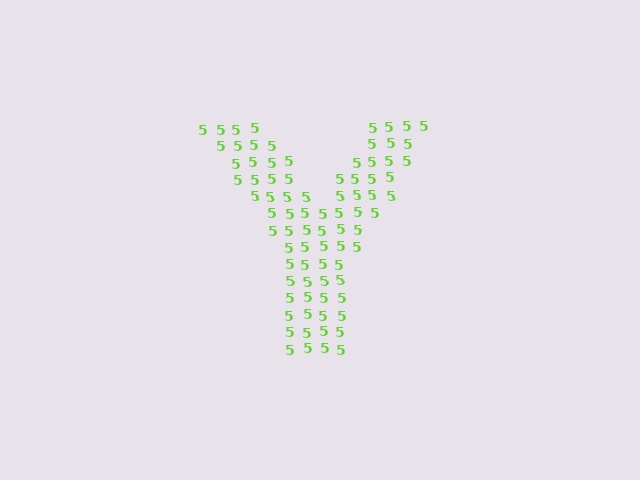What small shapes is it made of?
It is made of small digit 5's.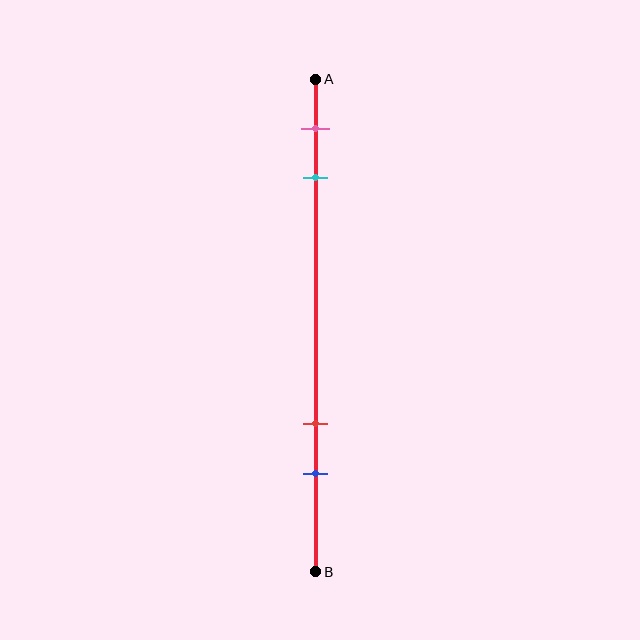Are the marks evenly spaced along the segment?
No, the marks are not evenly spaced.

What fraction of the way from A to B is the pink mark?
The pink mark is approximately 10% (0.1) of the way from A to B.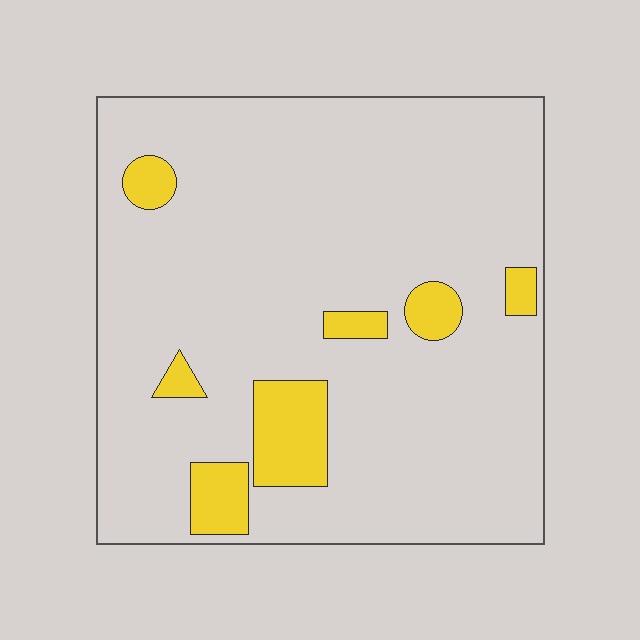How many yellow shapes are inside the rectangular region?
7.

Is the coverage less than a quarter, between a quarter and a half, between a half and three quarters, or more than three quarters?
Less than a quarter.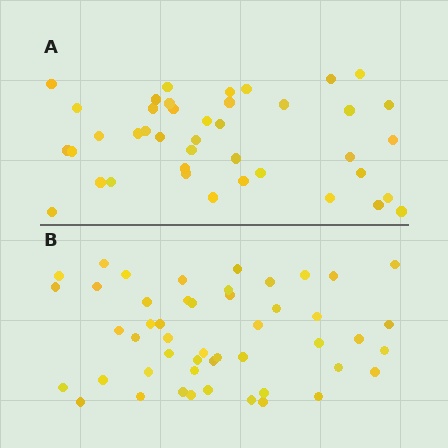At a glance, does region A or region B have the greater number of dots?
Region B (the bottom region) has more dots.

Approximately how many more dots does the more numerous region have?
Region B has roughly 8 or so more dots than region A.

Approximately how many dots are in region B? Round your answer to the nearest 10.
About 50 dots. (The exact count is 49, which rounds to 50.)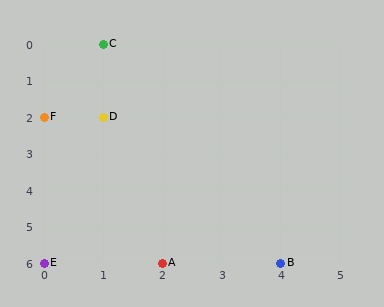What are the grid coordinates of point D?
Point D is at grid coordinates (1, 2).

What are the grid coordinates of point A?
Point A is at grid coordinates (2, 6).